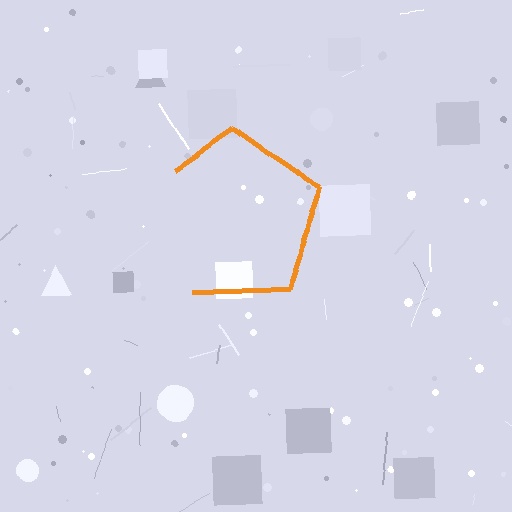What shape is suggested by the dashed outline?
The dashed outline suggests a pentagon.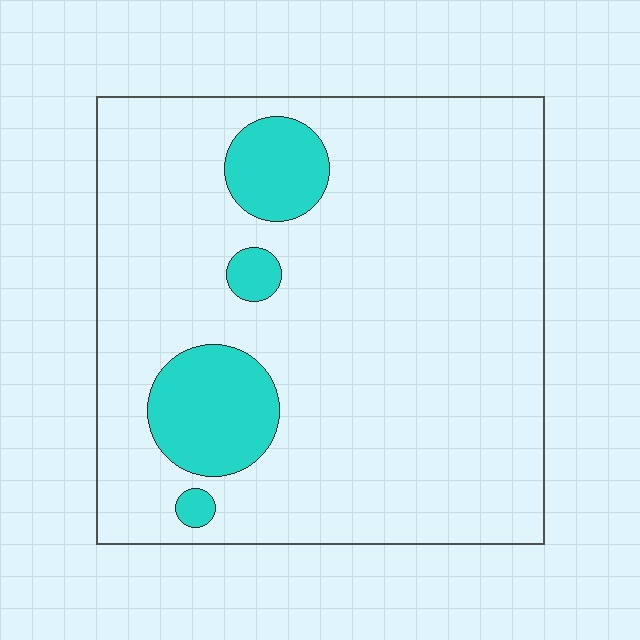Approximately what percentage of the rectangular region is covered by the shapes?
Approximately 15%.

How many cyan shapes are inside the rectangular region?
4.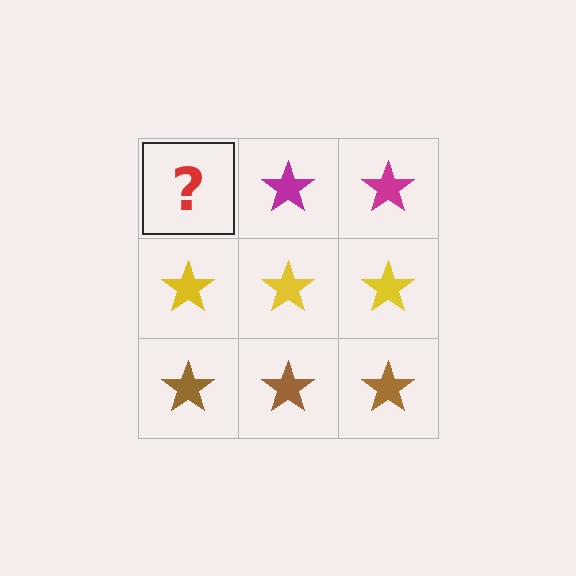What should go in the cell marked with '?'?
The missing cell should contain a magenta star.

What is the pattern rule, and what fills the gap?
The rule is that each row has a consistent color. The gap should be filled with a magenta star.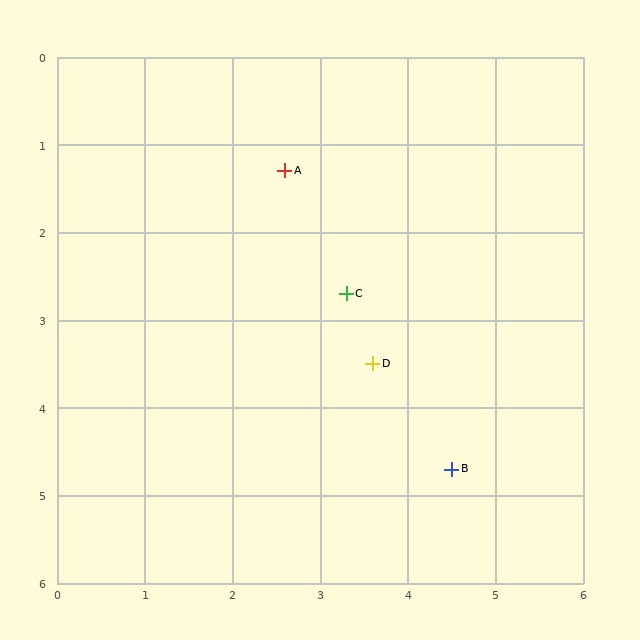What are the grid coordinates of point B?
Point B is at approximately (4.5, 4.7).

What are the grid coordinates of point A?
Point A is at approximately (2.6, 1.3).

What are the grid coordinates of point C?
Point C is at approximately (3.3, 2.7).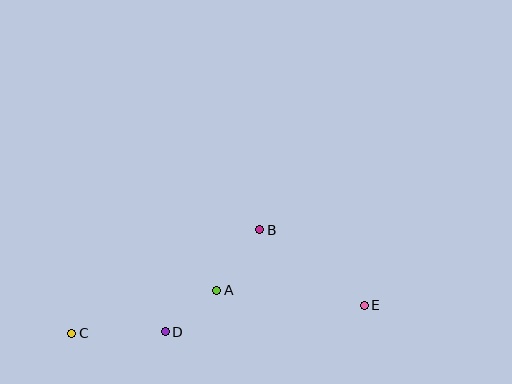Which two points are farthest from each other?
Points C and E are farthest from each other.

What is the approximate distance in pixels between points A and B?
The distance between A and B is approximately 74 pixels.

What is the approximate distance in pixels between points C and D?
The distance between C and D is approximately 94 pixels.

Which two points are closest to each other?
Points A and D are closest to each other.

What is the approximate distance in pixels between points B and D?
The distance between B and D is approximately 139 pixels.